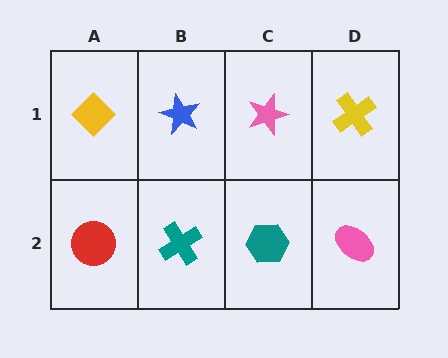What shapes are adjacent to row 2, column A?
A yellow diamond (row 1, column A), a teal cross (row 2, column B).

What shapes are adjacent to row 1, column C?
A teal hexagon (row 2, column C), a blue star (row 1, column B), a yellow cross (row 1, column D).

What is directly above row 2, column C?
A pink star.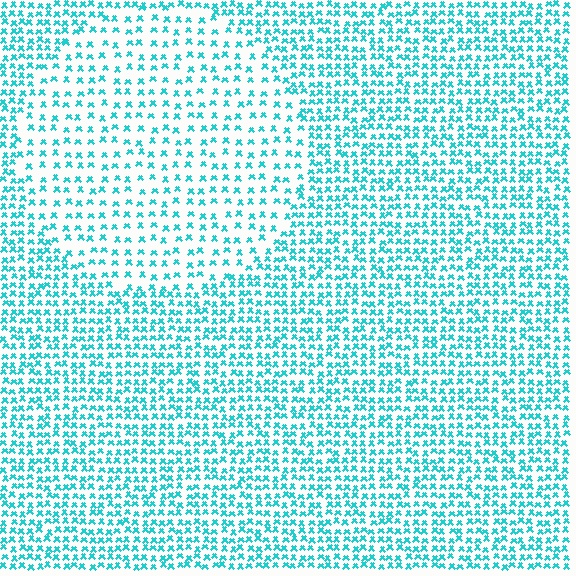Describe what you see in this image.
The image contains small cyan elements arranged at two different densities. A circle-shaped region is visible where the elements are less densely packed than the surrounding area.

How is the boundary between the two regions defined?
The boundary is defined by a change in element density (approximately 2.0x ratio). All elements are the same color, size, and shape.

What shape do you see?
I see a circle.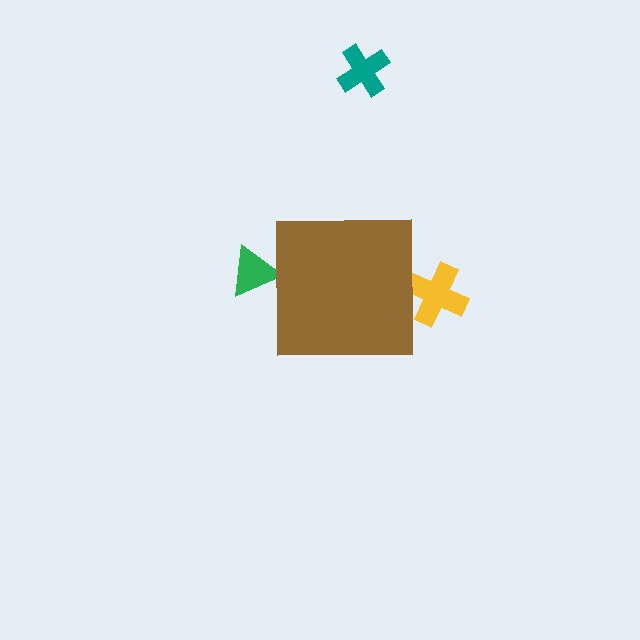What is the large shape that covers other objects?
A brown square.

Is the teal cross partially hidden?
No, the teal cross is fully visible.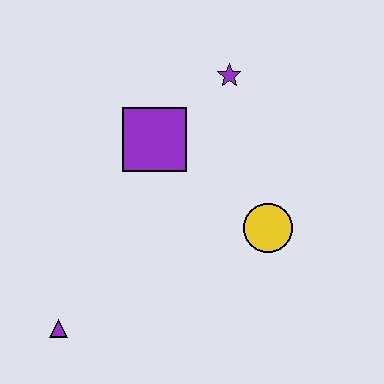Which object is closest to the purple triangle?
The purple square is closest to the purple triangle.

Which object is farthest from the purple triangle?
The purple star is farthest from the purple triangle.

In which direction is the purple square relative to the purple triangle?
The purple square is above the purple triangle.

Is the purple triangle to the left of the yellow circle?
Yes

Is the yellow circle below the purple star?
Yes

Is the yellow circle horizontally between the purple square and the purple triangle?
No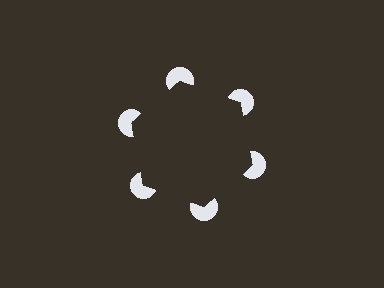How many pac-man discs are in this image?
There are 6 — one at each vertex of the illusory hexagon.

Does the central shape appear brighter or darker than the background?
It typically appears slightly darker than the background, even though no actual brightness change is drawn.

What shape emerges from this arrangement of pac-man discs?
An illusory hexagon — its edges are inferred from the aligned wedge cuts in the pac-man discs, not physically drawn.